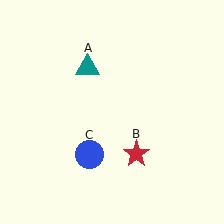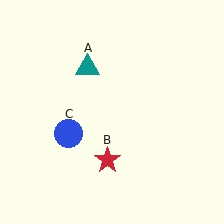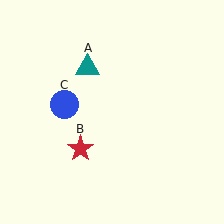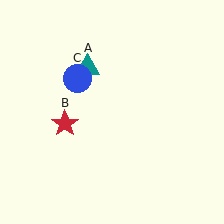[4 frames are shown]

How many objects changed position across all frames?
2 objects changed position: red star (object B), blue circle (object C).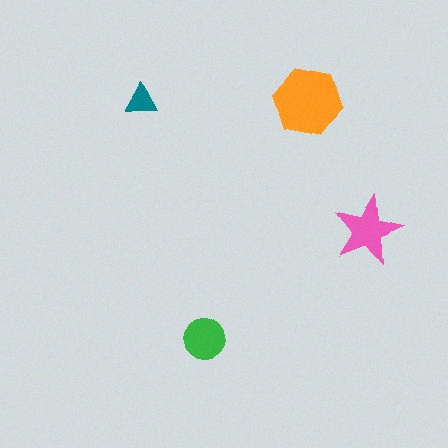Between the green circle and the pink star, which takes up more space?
The pink star.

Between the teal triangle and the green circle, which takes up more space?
The green circle.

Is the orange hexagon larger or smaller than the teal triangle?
Larger.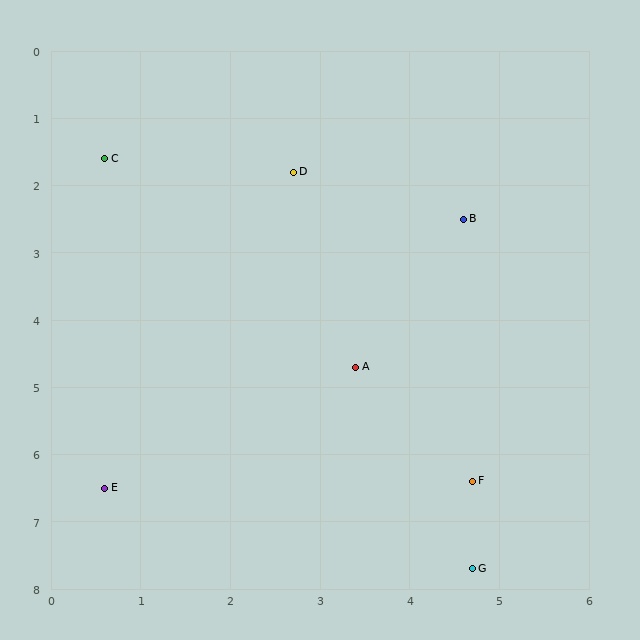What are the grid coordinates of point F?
Point F is at approximately (4.7, 6.4).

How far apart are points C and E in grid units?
Points C and E are about 4.9 grid units apart.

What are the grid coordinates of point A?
Point A is at approximately (3.4, 4.7).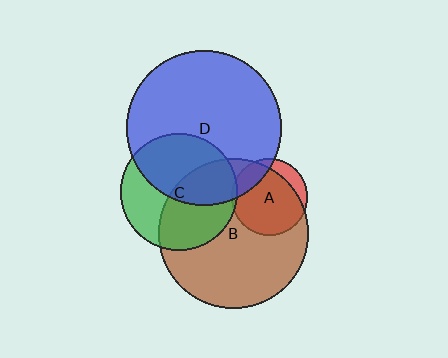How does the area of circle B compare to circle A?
Approximately 3.8 times.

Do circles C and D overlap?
Yes.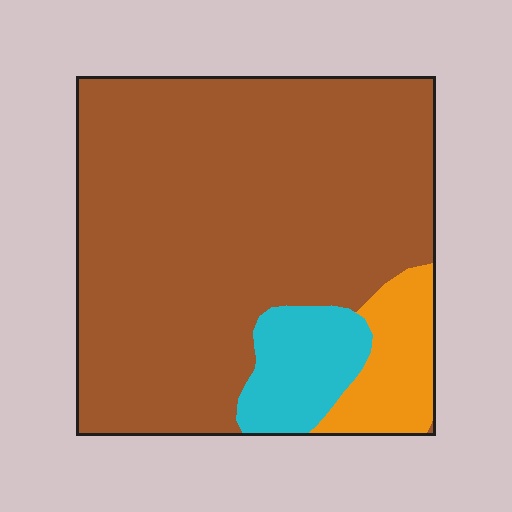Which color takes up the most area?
Brown, at roughly 80%.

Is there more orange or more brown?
Brown.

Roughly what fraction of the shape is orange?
Orange covers about 10% of the shape.